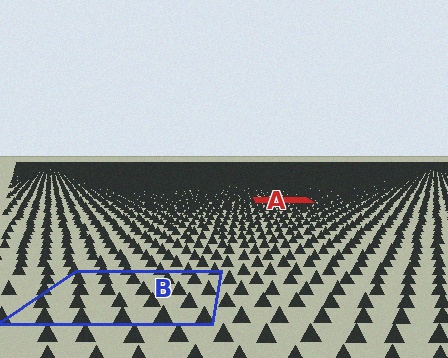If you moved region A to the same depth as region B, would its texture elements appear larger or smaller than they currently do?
They would appear larger. At a closer depth, the same texture elements are projected at a bigger on-screen size.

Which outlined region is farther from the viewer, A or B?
Region A is farther from the viewer — the texture elements inside it appear smaller and more densely packed.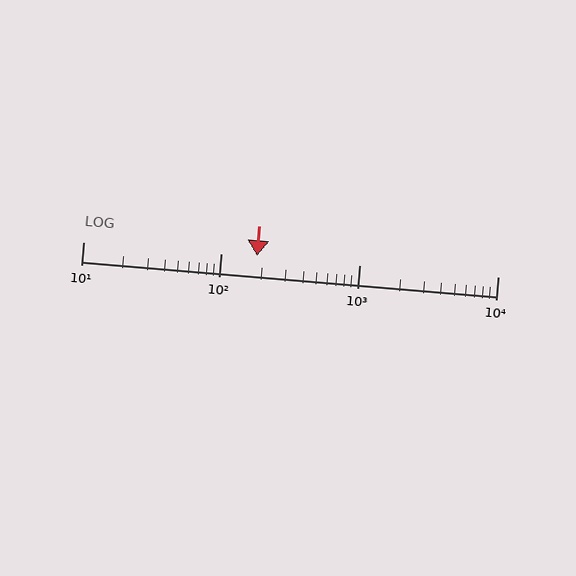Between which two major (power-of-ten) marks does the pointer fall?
The pointer is between 100 and 1000.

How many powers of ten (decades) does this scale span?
The scale spans 3 decades, from 10 to 10000.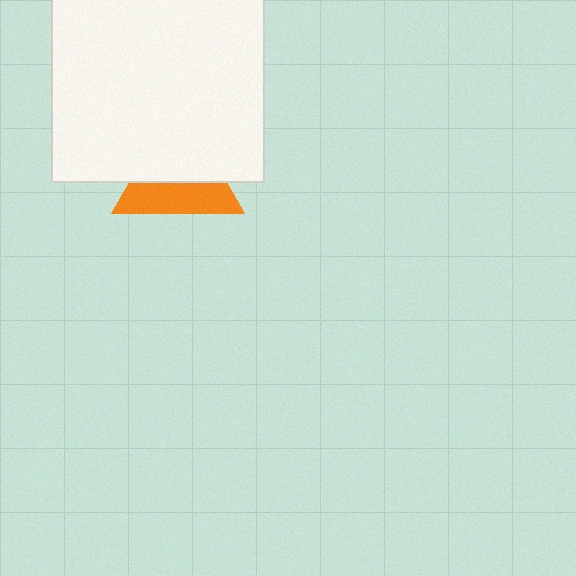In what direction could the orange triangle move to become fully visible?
The orange triangle could move down. That would shift it out from behind the white square entirely.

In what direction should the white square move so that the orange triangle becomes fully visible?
The white square should move up. That is the shortest direction to clear the overlap and leave the orange triangle fully visible.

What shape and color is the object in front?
The object in front is a white square.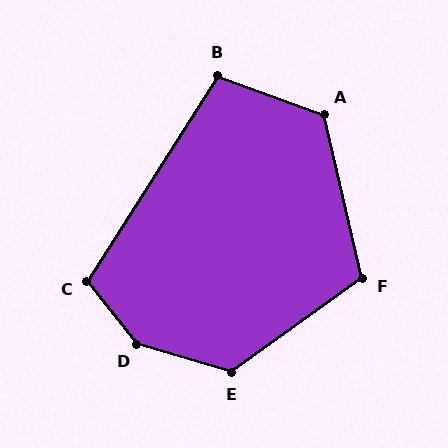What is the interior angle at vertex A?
Approximately 123 degrees (obtuse).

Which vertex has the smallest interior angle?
B, at approximately 102 degrees.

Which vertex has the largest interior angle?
D, at approximately 145 degrees.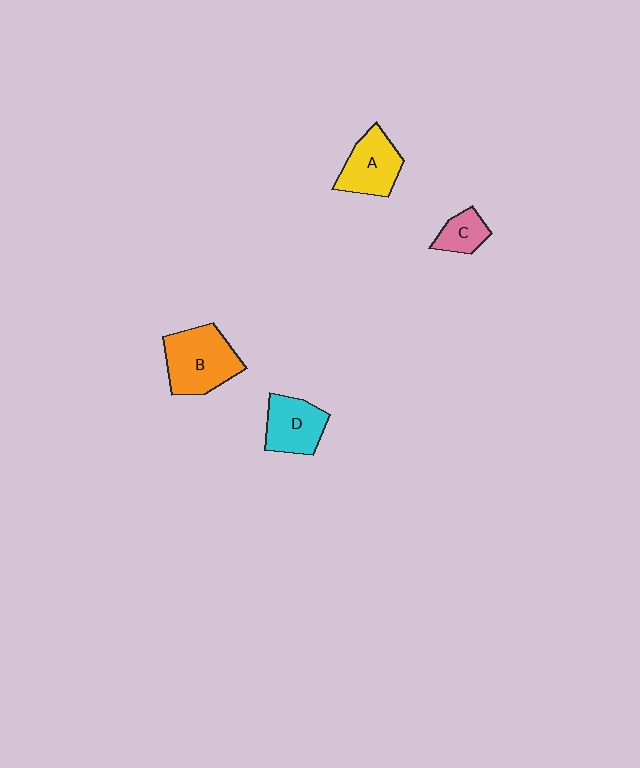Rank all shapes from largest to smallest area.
From largest to smallest: B (orange), A (yellow), D (cyan), C (pink).